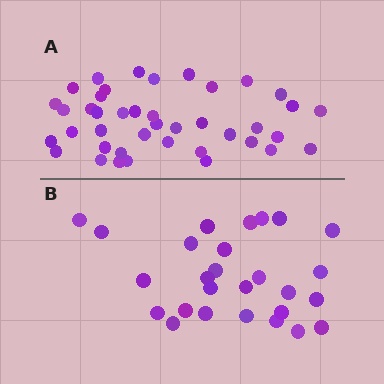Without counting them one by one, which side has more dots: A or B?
Region A (the top region) has more dots.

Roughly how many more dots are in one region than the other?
Region A has approximately 15 more dots than region B.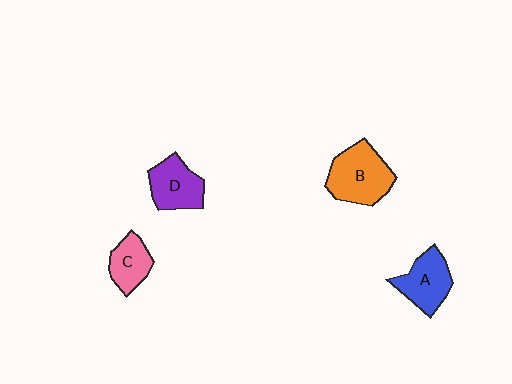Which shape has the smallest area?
Shape C (pink).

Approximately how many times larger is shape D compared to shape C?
Approximately 1.3 times.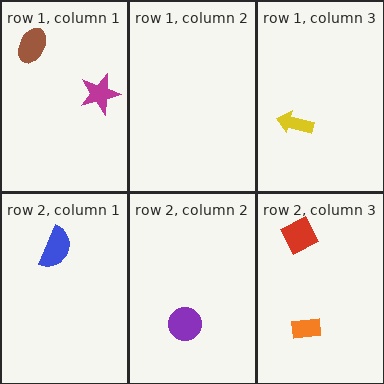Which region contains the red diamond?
The row 2, column 3 region.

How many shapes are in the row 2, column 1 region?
1.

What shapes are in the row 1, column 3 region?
The yellow arrow.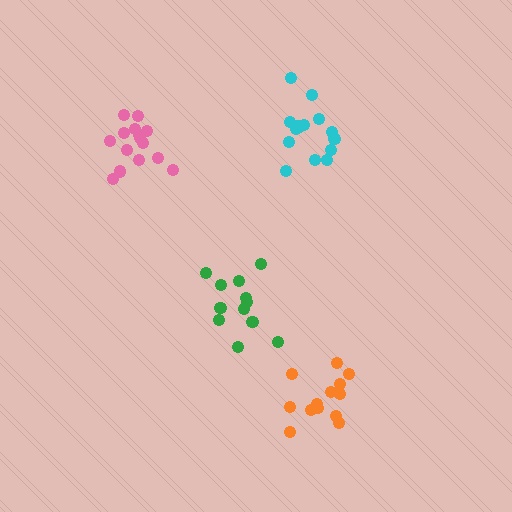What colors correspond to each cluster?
The clusters are colored: pink, green, cyan, orange.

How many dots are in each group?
Group 1: 15 dots, Group 2: 12 dots, Group 3: 15 dots, Group 4: 14 dots (56 total).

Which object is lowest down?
The orange cluster is bottommost.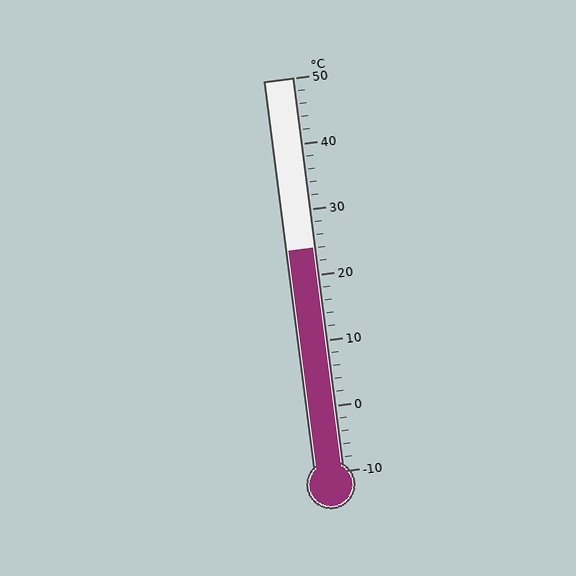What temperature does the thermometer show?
The thermometer shows approximately 24°C.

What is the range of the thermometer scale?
The thermometer scale ranges from -10°C to 50°C.